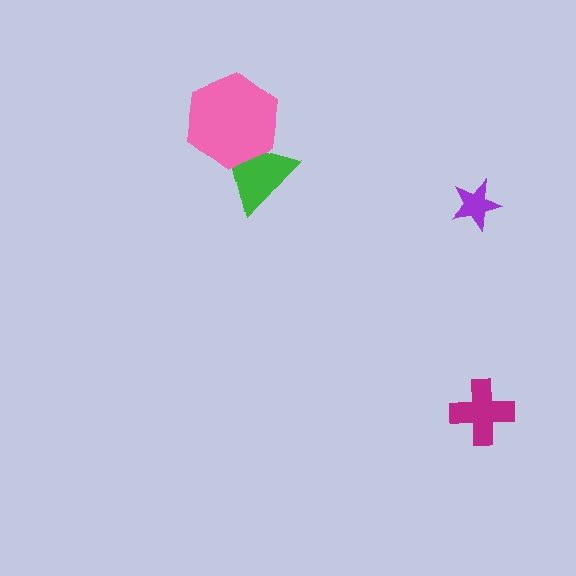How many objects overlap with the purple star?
0 objects overlap with the purple star.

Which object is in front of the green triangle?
The pink hexagon is in front of the green triangle.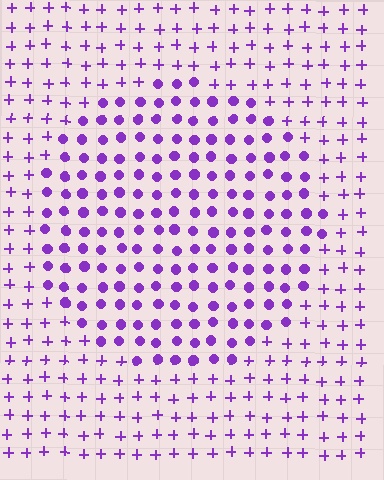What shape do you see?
I see a circle.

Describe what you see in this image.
The image is filled with small purple elements arranged in a uniform grid. A circle-shaped region contains circles, while the surrounding area contains plus signs. The boundary is defined purely by the change in element shape.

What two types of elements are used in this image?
The image uses circles inside the circle region and plus signs outside it.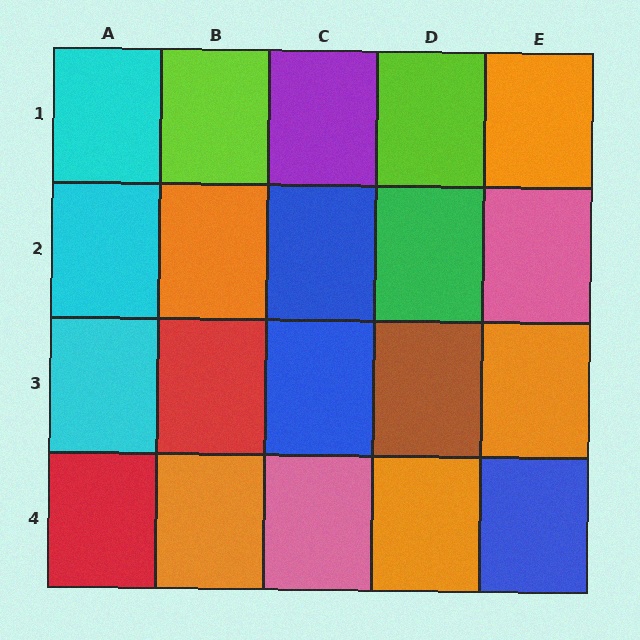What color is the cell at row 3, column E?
Orange.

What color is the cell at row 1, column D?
Lime.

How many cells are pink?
2 cells are pink.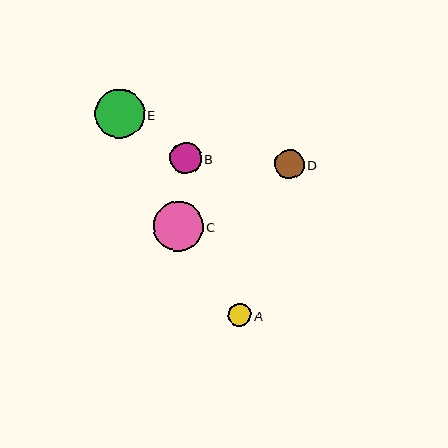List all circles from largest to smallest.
From largest to smallest: C, E, B, D, A.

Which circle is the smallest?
Circle A is the smallest with a size of approximately 23 pixels.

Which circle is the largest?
Circle C is the largest with a size of approximately 50 pixels.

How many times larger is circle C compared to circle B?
Circle C is approximately 1.6 times the size of circle B.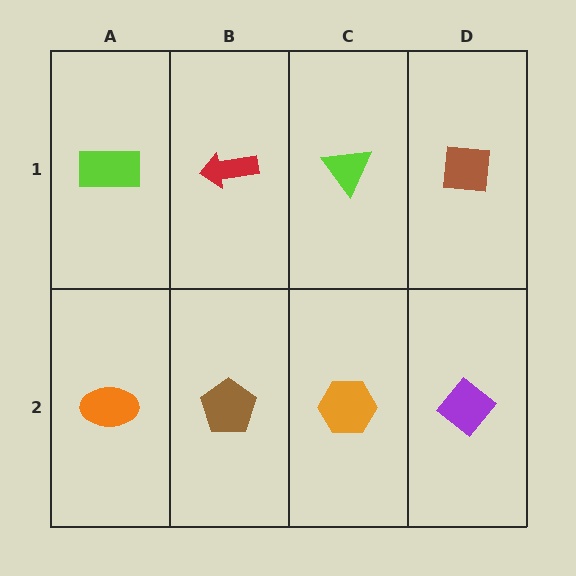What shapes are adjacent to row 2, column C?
A lime triangle (row 1, column C), a brown pentagon (row 2, column B), a purple diamond (row 2, column D).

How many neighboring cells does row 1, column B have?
3.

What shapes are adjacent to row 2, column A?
A lime rectangle (row 1, column A), a brown pentagon (row 2, column B).